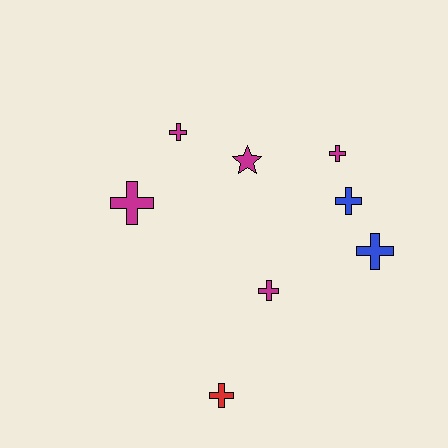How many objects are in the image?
There are 8 objects.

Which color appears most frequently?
Magenta, with 5 objects.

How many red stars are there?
There are no red stars.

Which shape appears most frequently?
Cross, with 7 objects.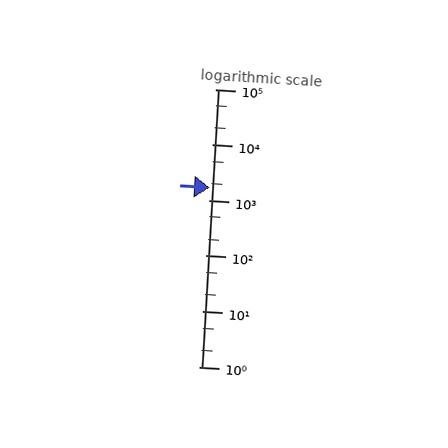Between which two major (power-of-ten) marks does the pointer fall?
The pointer is between 1000 and 10000.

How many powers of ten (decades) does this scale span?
The scale spans 5 decades, from 1 to 100000.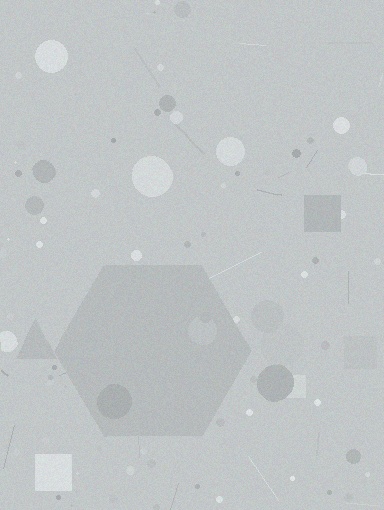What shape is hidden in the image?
A hexagon is hidden in the image.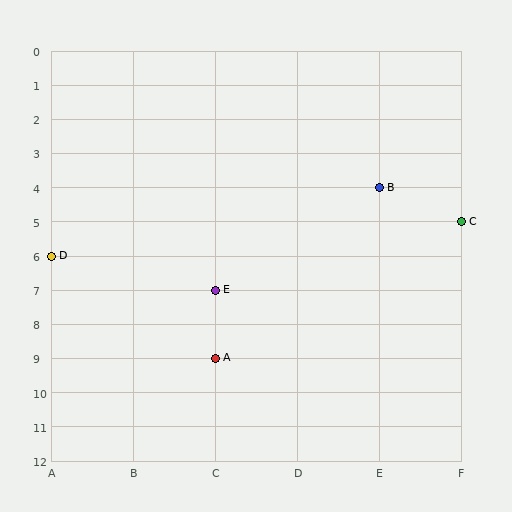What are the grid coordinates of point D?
Point D is at grid coordinates (A, 6).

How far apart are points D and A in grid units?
Points D and A are 2 columns and 3 rows apart (about 3.6 grid units diagonally).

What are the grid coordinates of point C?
Point C is at grid coordinates (F, 5).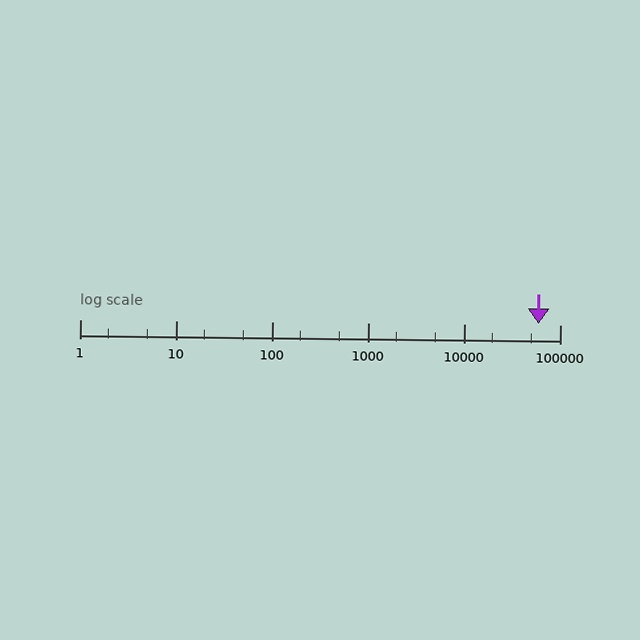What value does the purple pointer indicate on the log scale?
The pointer indicates approximately 60000.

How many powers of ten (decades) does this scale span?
The scale spans 5 decades, from 1 to 100000.